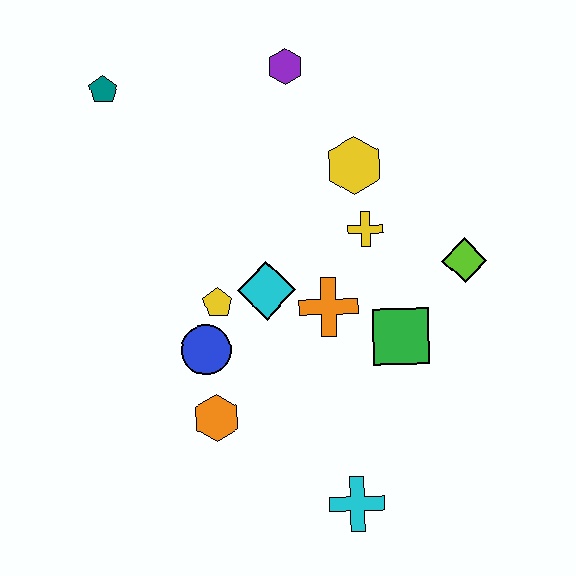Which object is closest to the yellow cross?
The yellow hexagon is closest to the yellow cross.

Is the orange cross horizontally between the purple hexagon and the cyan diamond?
No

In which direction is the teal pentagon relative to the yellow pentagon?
The teal pentagon is above the yellow pentagon.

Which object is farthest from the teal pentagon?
The cyan cross is farthest from the teal pentagon.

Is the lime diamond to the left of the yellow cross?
No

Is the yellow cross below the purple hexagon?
Yes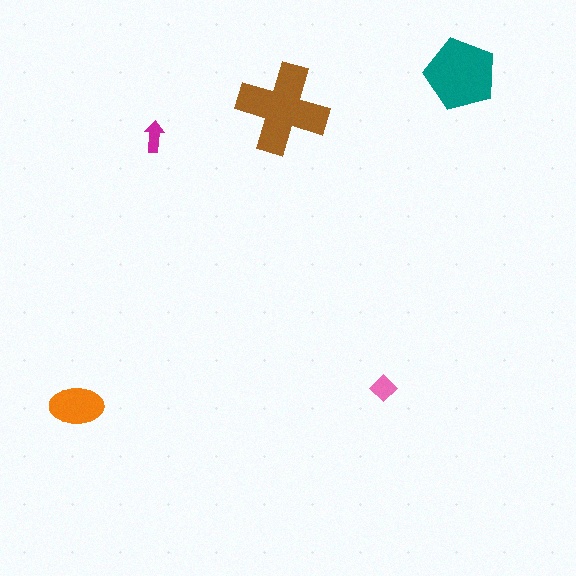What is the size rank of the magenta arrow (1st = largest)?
5th.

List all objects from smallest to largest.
The magenta arrow, the pink diamond, the orange ellipse, the teal pentagon, the brown cross.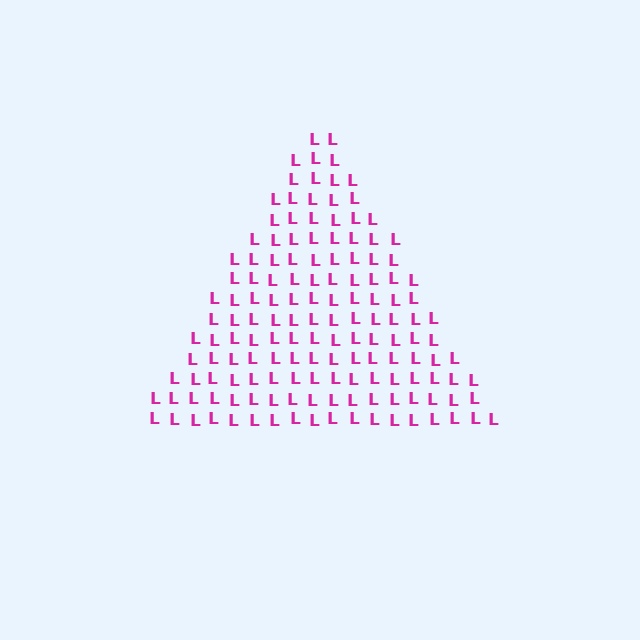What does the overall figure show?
The overall figure shows a triangle.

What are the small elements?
The small elements are letter L's.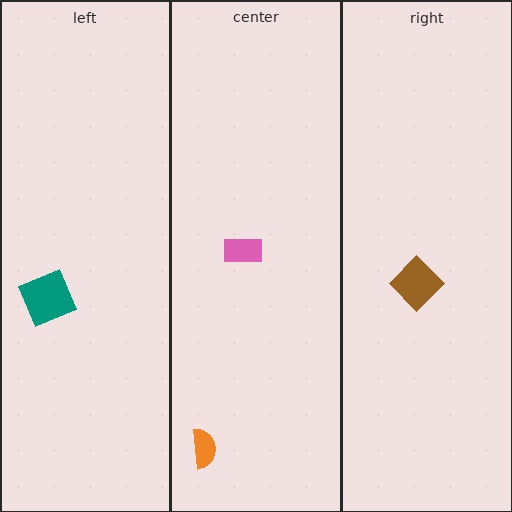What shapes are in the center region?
The pink rectangle, the orange semicircle.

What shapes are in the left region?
The teal square.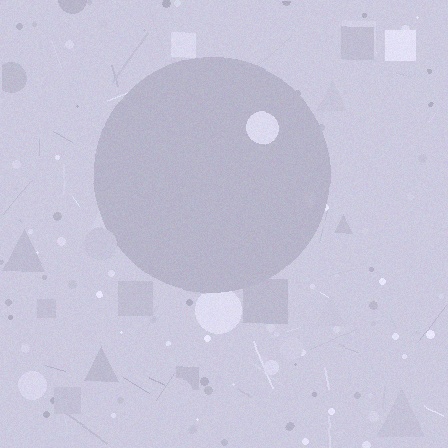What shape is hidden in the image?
A circle is hidden in the image.